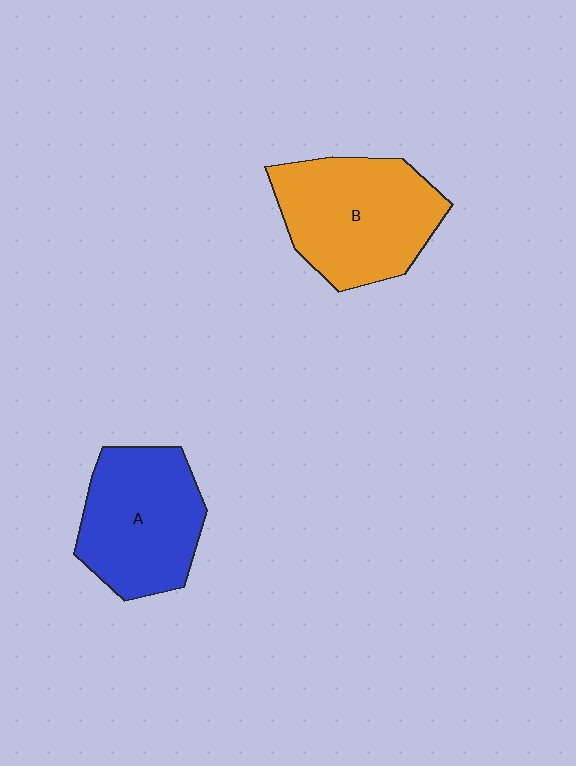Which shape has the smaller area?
Shape A (blue).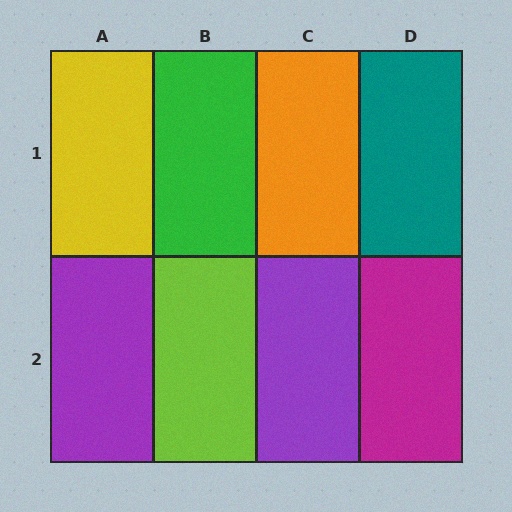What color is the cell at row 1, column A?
Yellow.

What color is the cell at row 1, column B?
Green.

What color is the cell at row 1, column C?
Orange.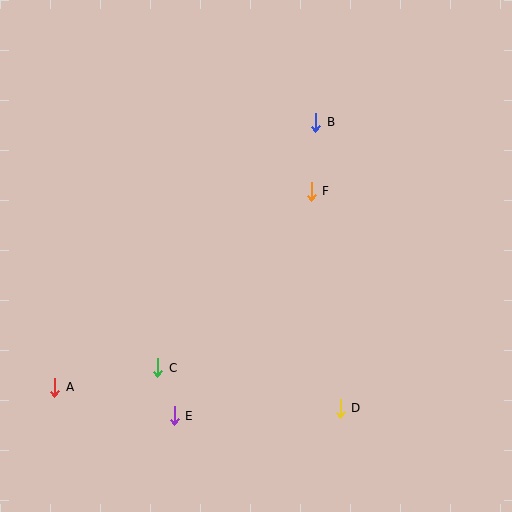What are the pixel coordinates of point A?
Point A is at (55, 387).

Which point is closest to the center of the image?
Point F at (311, 191) is closest to the center.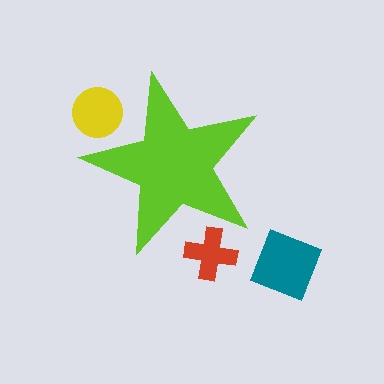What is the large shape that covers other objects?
A lime star.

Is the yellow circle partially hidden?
Yes, the yellow circle is partially hidden behind the lime star.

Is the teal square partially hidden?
No, the teal square is fully visible.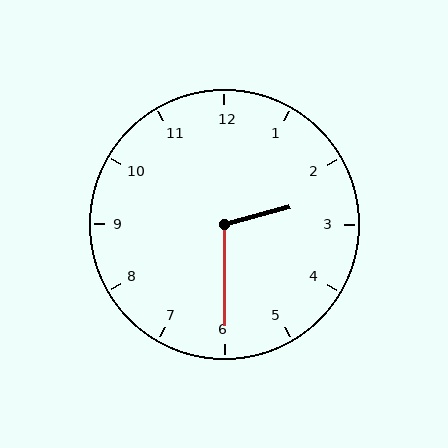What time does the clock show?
2:30.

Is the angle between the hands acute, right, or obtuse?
It is obtuse.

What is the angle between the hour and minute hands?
Approximately 105 degrees.